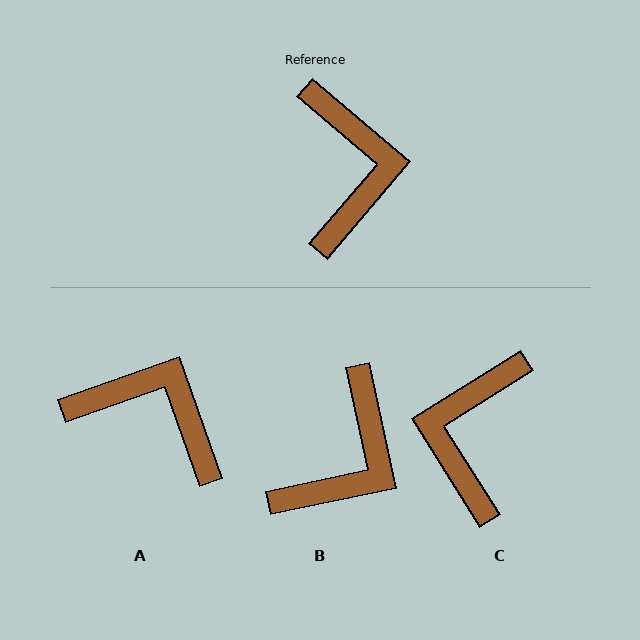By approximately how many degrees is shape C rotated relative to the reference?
Approximately 163 degrees counter-clockwise.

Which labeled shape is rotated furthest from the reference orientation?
C, about 163 degrees away.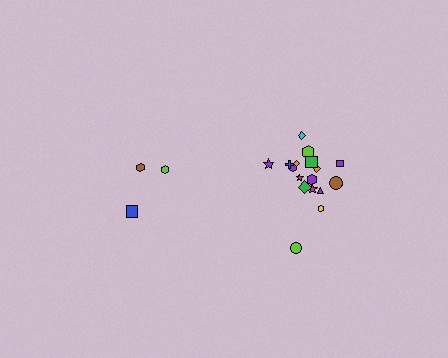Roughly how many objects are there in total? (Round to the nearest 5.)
Roughly 20 objects in total.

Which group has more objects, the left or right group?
The right group.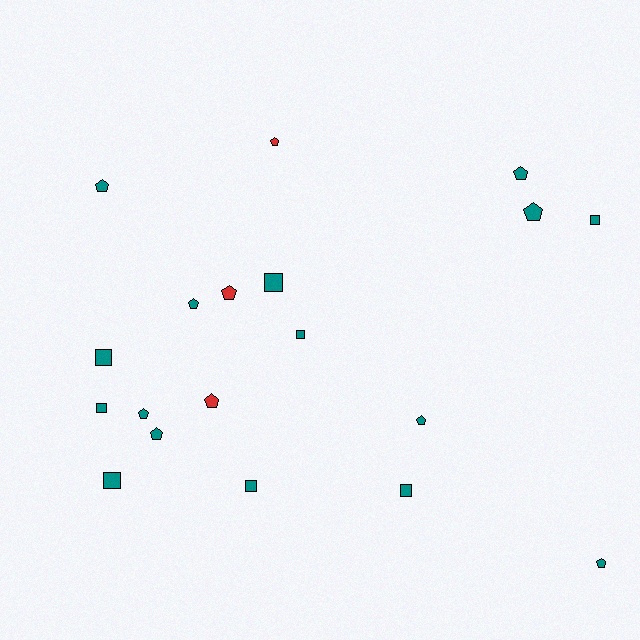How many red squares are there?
There are no red squares.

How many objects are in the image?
There are 19 objects.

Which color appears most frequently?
Teal, with 16 objects.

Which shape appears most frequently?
Pentagon, with 11 objects.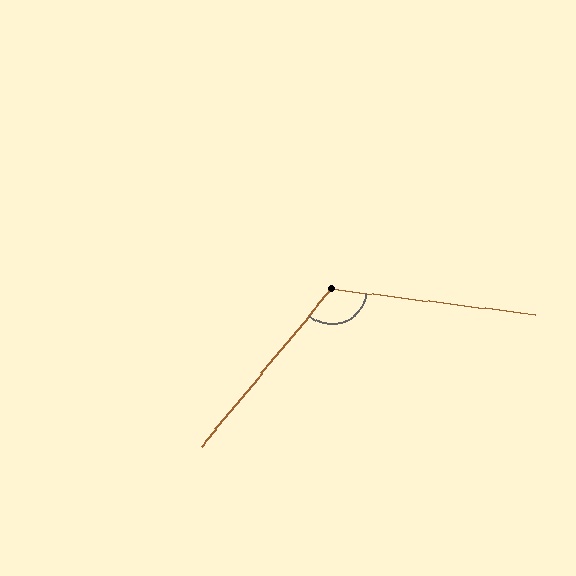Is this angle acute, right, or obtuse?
It is obtuse.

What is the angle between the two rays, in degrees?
Approximately 122 degrees.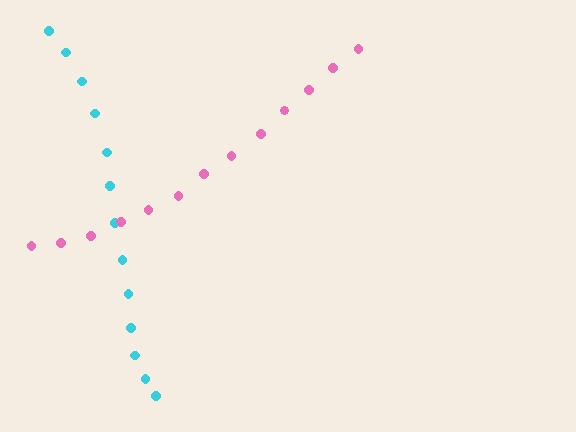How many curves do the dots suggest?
There are 2 distinct paths.